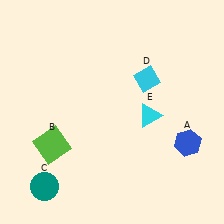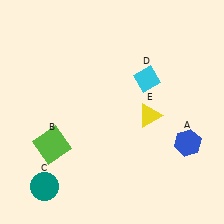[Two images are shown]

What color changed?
The triangle (E) changed from cyan in Image 1 to yellow in Image 2.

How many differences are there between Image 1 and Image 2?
There is 1 difference between the two images.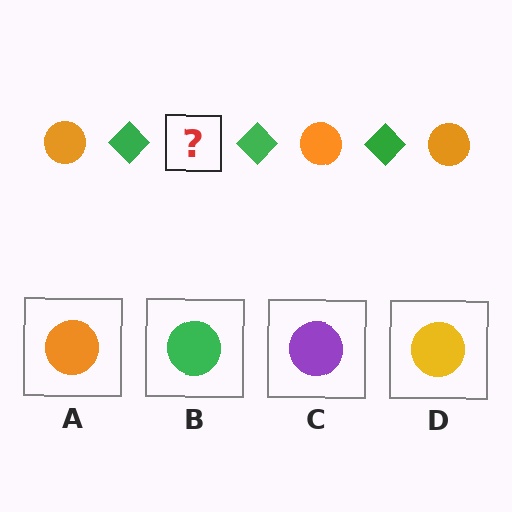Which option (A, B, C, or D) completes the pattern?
A.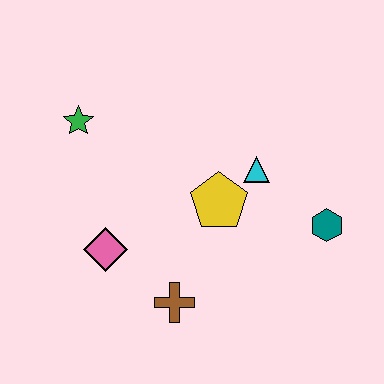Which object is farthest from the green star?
The teal hexagon is farthest from the green star.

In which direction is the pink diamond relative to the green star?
The pink diamond is below the green star.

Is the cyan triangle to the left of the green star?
No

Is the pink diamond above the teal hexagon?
No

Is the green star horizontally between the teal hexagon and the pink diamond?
No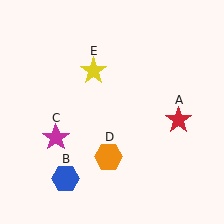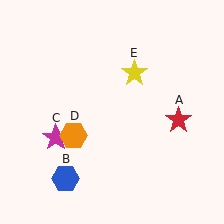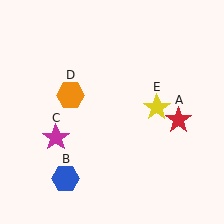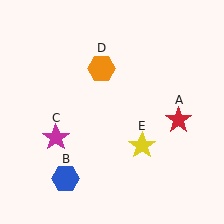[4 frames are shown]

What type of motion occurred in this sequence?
The orange hexagon (object D), yellow star (object E) rotated clockwise around the center of the scene.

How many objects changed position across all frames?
2 objects changed position: orange hexagon (object D), yellow star (object E).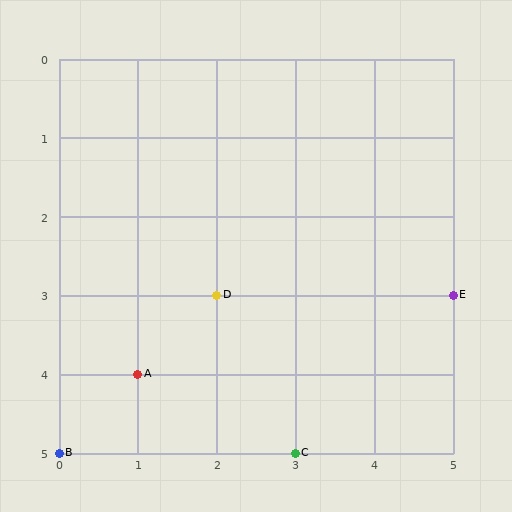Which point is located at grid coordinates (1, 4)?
Point A is at (1, 4).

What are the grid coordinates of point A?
Point A is at grid coordinates (1, 4).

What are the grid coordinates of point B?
Point B is at grid coordinates (0, 5).